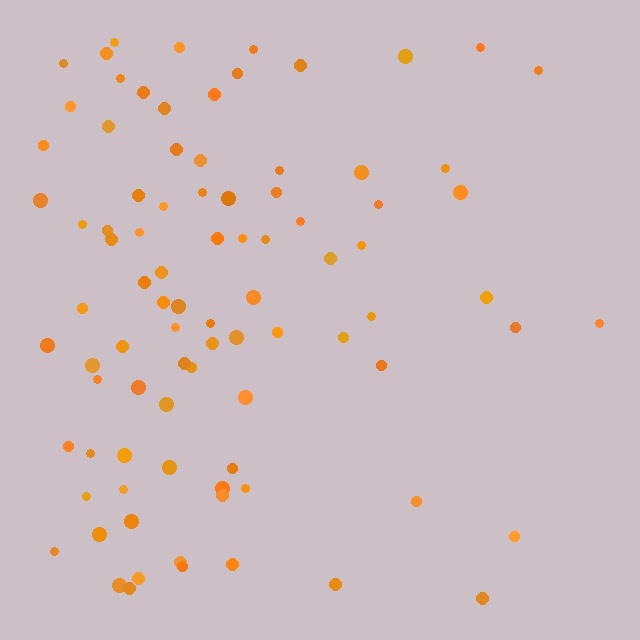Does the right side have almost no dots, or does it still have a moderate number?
Still a moderate number, just noticeably fewer than the left.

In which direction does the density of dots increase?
From right to left, with the left side densest.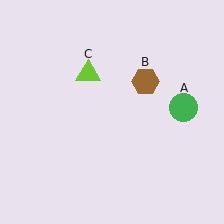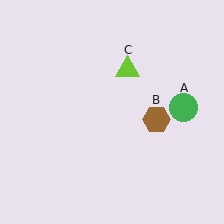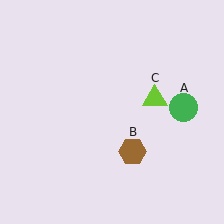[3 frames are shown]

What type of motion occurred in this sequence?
The brown hexagon (object B), lime triangle (object C) rotated clockwise around the center of the scene.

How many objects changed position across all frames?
2 objects changed position: brown hexagon (object B), lime triangle (object C).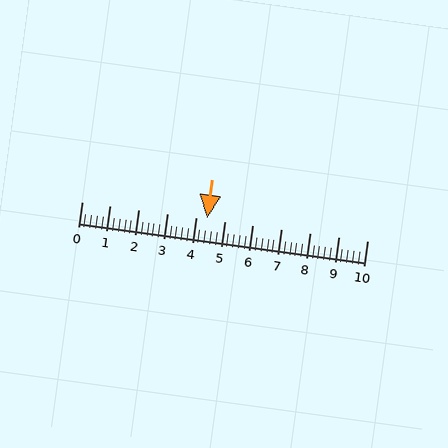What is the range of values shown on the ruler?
The ruler shows values from 0 to 10.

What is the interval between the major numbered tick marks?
The major tick marks are spaced 1 units apart.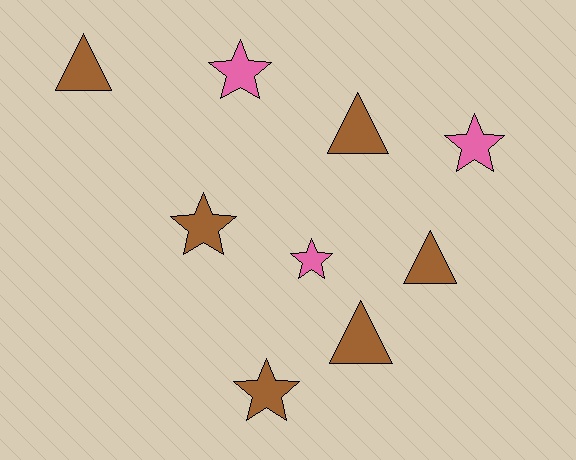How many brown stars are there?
There are 2 brown stars.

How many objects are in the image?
There are 9 objects.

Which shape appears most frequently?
Star, with 5 objects.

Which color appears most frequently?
Brown, with 6 objects.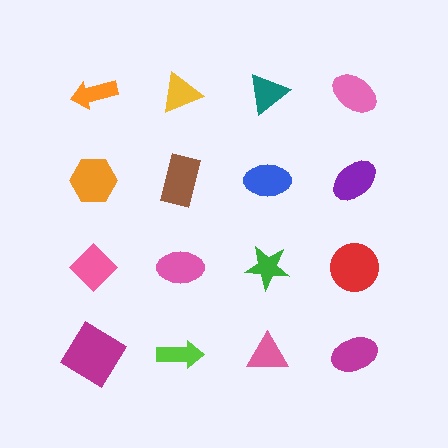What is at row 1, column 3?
A teal triangle.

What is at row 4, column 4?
A magenta ellipse.